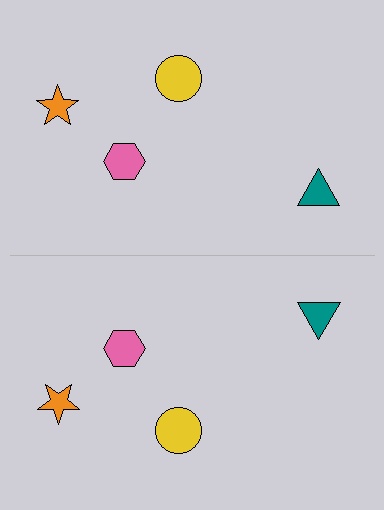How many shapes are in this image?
There are 8 shapes in this image.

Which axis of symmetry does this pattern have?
The pattern has a horizontal axis of symmetry running through the center of the image.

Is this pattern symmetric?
Yes, this pattern has bilateral (reflection) symmetry.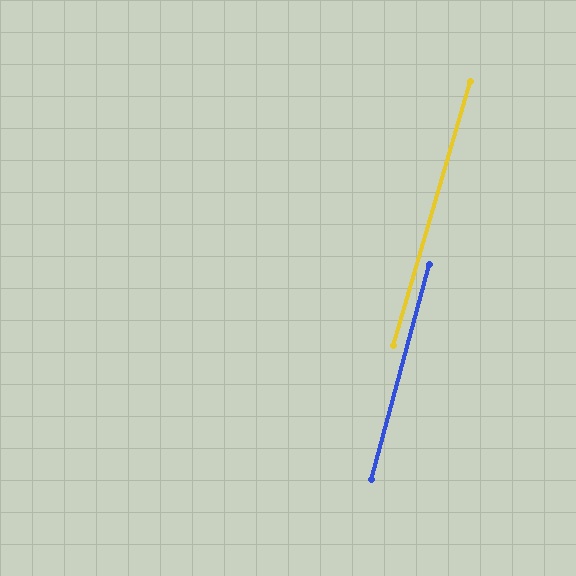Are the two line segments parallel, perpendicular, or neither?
Parallel — their directions differ by only 1.2°.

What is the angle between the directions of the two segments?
Approximately 1 degree.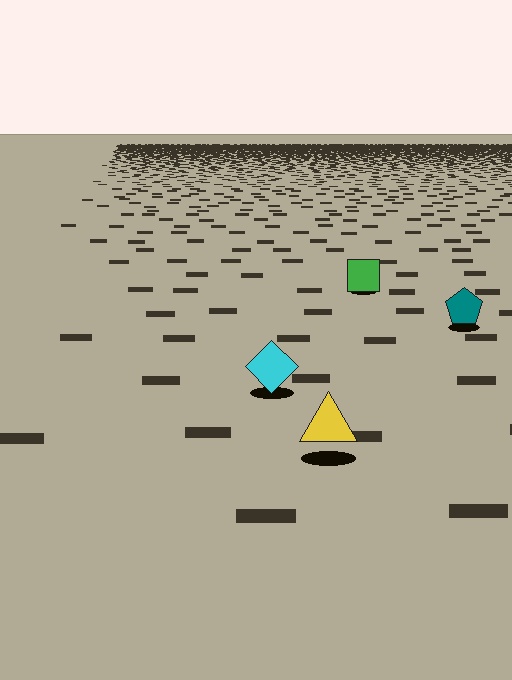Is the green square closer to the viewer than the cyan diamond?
No. The cyan diamond is closer — you can tell from the texture gradient: the ground texture is coarser near it.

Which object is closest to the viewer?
The yellow triangle is closest. The texture marks near it are larger and more spread out.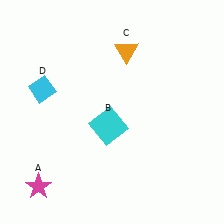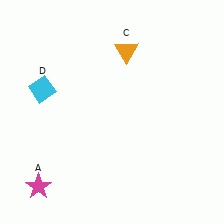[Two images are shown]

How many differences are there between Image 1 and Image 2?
There is 1 difference between the two images.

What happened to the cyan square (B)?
The cyan square (B) was removed in Image 2. It was in the bottom-left area of Image 1.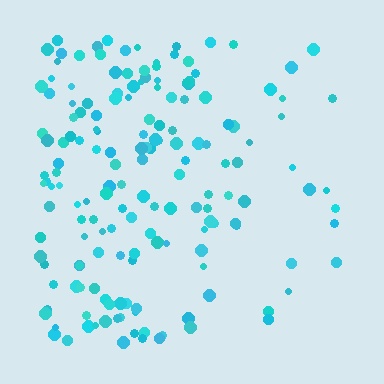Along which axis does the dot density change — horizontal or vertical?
Horizontal.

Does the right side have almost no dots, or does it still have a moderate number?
Still a moderate number, just noticeably fewer than the left.